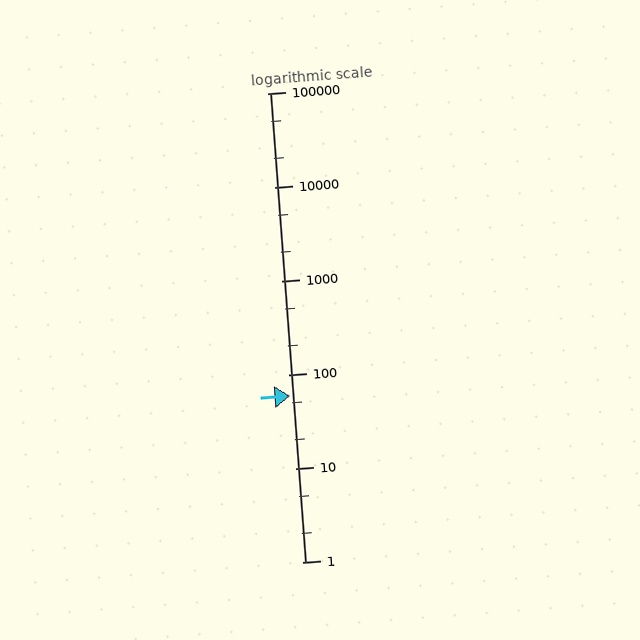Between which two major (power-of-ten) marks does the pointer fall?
The pointer is between 10 and 100.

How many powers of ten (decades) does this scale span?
The scale spans 5 decades, from 1 to 100000.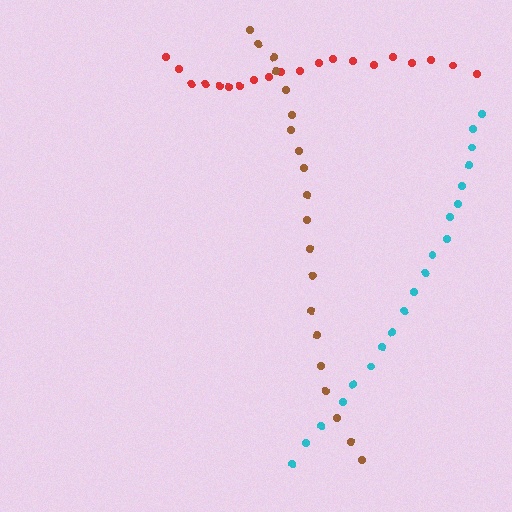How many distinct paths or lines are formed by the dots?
There are 3 distinct paths.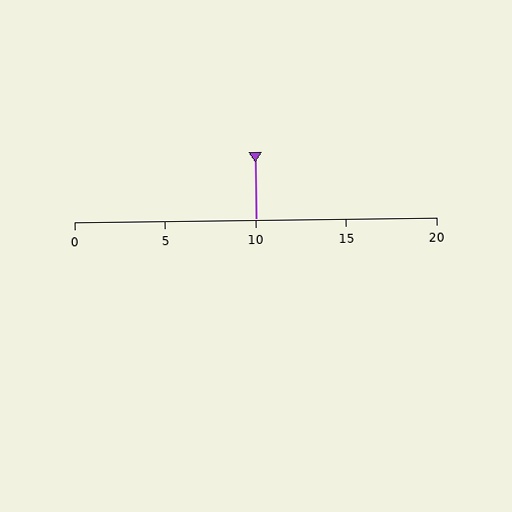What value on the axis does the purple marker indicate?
The marker indicates approximately 10.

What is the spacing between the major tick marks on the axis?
The major ticks are spaced 5 apart.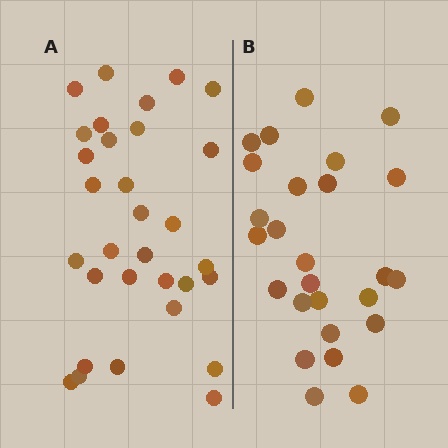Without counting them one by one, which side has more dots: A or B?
Region A (the left region) has more dots.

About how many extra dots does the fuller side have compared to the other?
Region A has about 5 more dots than region B.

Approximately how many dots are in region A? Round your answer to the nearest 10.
About 30 dots. (The exact count is 31, which rounds to 30.)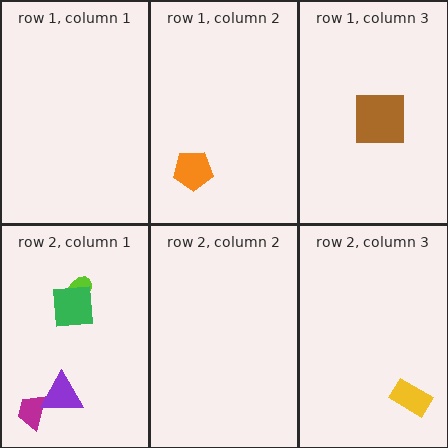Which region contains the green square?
The row 2, column 1 region.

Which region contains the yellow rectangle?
The row 2, column 3 region.